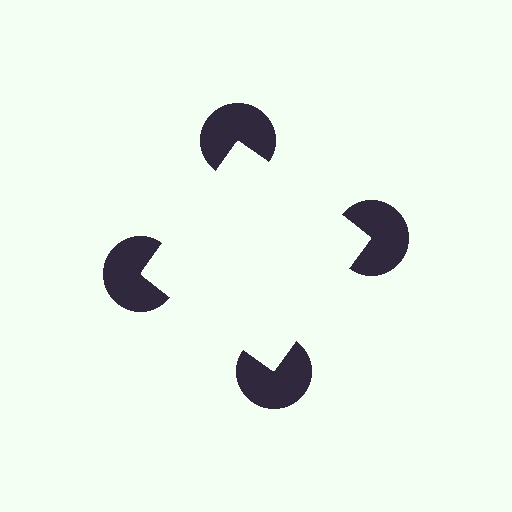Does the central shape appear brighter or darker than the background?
It typically appears slightly brighter than the background, even though no actual brightness change is drawn.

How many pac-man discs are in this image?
There are 4 — one at each vertex of the illusory square.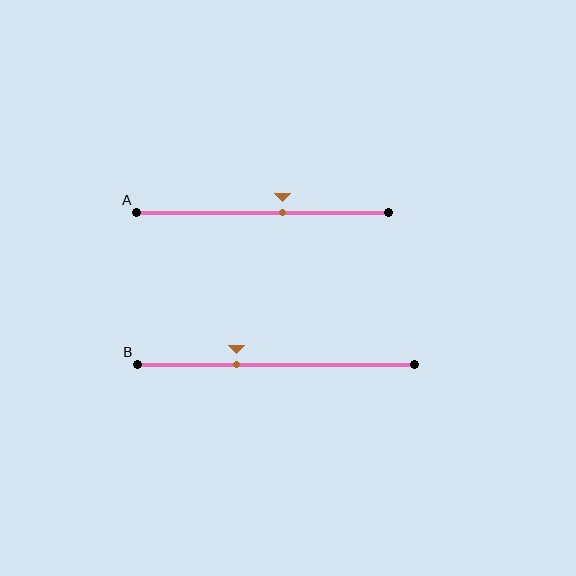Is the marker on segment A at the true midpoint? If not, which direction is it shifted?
No, the marker on segment A is shifted to the right by about 8% of the segment length.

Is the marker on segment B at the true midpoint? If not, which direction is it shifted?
No, the marker on segment B is shifted to the left by about 15% of the segment length.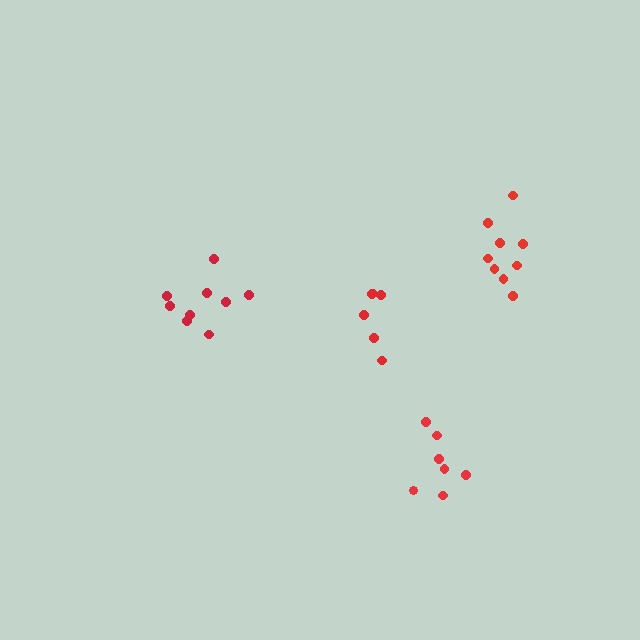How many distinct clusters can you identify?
There are 4 distinct clusters.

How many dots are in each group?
Group 1: 9 dots, Group 2: 7 dots, Group 3: 6 dots, Group 4: 9 dots (31 total).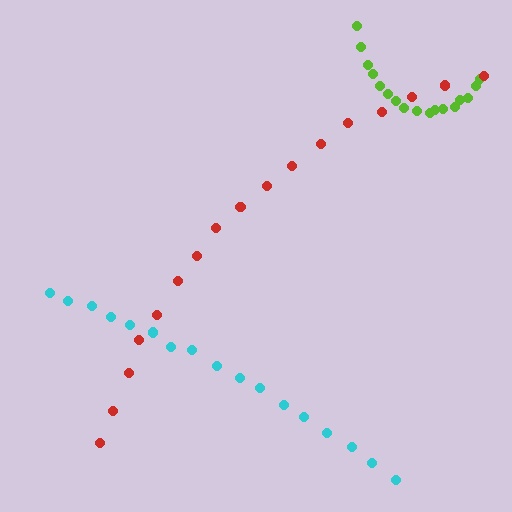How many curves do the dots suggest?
There are 3 distinct paths.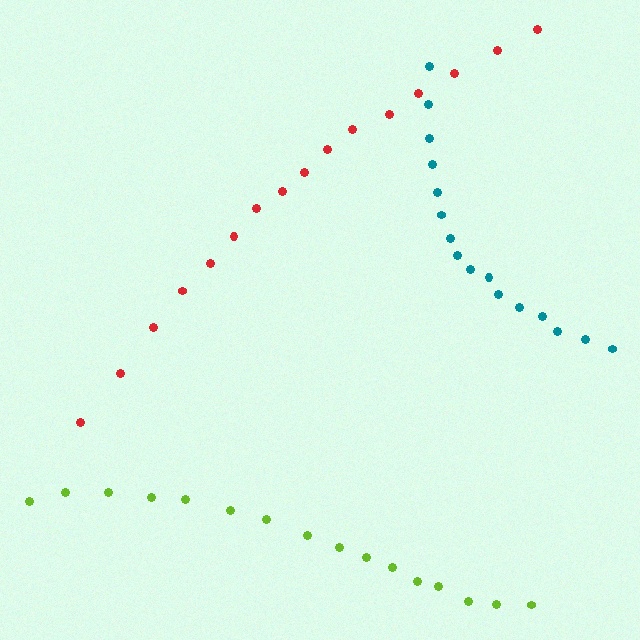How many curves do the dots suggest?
There are 3 distinct paths.